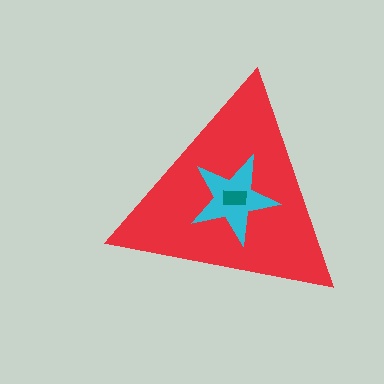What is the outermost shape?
The red triangle.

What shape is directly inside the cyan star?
The teal rectangle.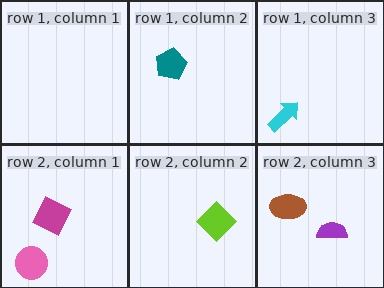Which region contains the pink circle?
The row 2, column 1 region.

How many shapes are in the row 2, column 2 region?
1.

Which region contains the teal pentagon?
The row 1, column 2 region.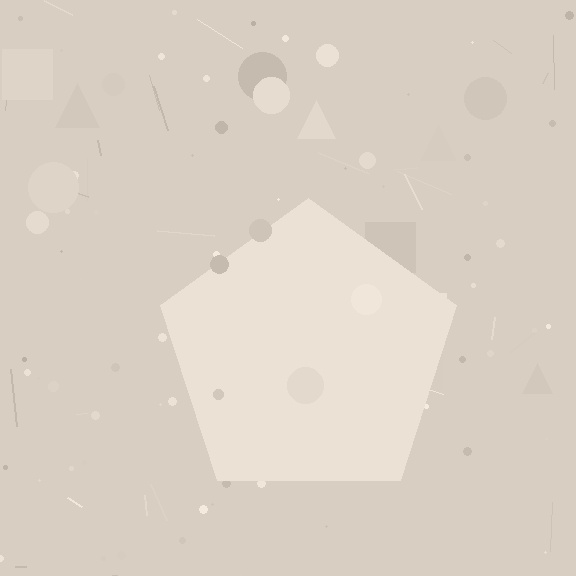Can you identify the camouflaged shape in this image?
The camouflaged shape is a pentagon.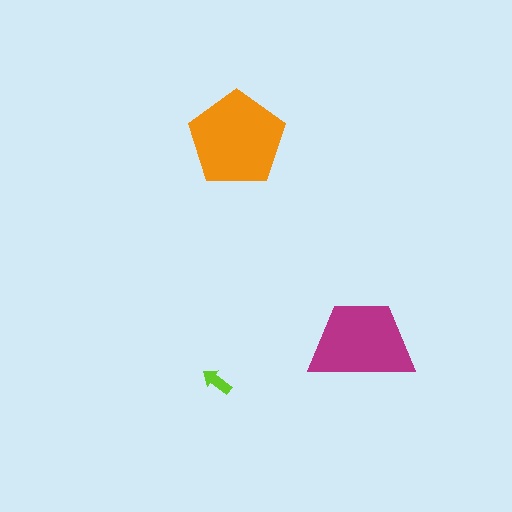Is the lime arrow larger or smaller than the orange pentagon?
Smaller.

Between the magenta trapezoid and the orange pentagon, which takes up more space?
The orange pentagon.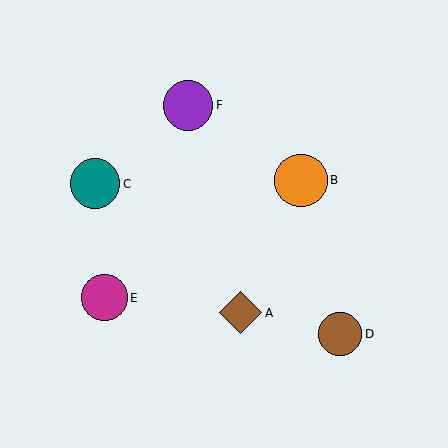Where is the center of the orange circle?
The center of the orange circle is at (301, 180).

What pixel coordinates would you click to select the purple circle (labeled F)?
Click at (188, 105) to select the purple circle F.